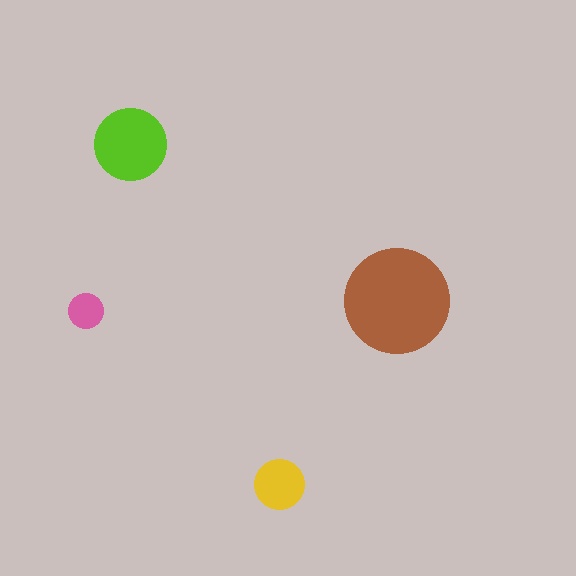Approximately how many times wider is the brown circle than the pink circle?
About 3 times wider.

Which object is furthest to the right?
The brown circle is rightmost.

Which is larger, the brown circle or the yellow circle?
The brown one.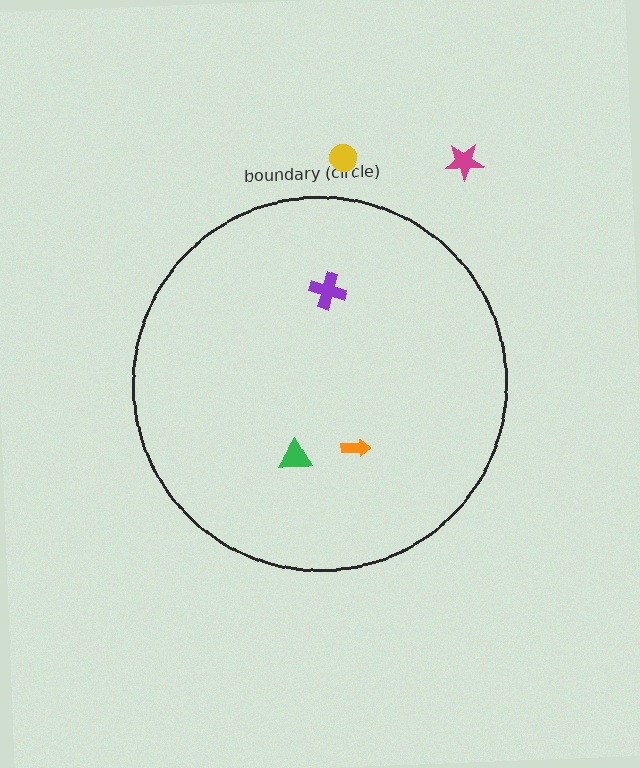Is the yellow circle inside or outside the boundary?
Outside.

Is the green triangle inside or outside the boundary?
Inside.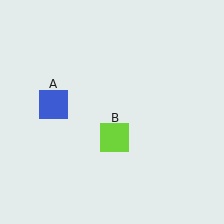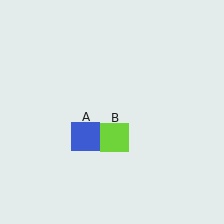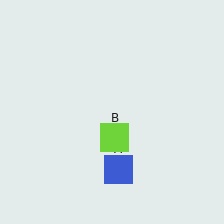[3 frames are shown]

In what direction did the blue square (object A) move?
The blue square (object A) moved down and to the right.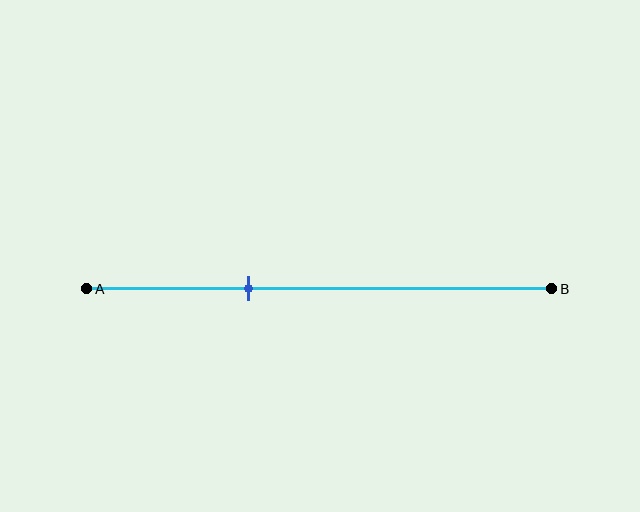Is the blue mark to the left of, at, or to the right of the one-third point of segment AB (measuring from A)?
The blue mark is approximately at the one-third point of segment AB.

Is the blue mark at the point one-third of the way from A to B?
Yes, the mark is approximately at the one-third point.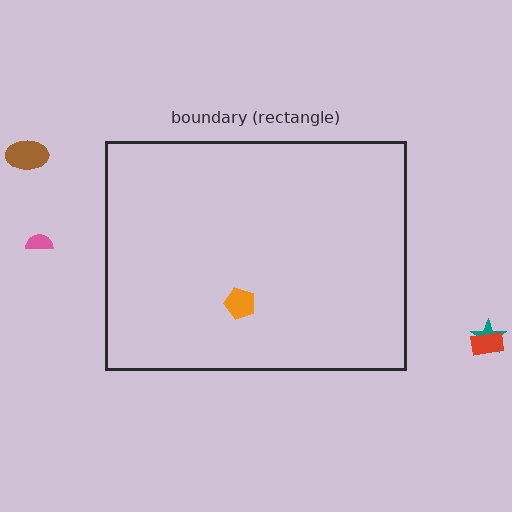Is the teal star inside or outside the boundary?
Outside.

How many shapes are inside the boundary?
1 inside, 4 outside.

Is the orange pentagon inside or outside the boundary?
Inside.